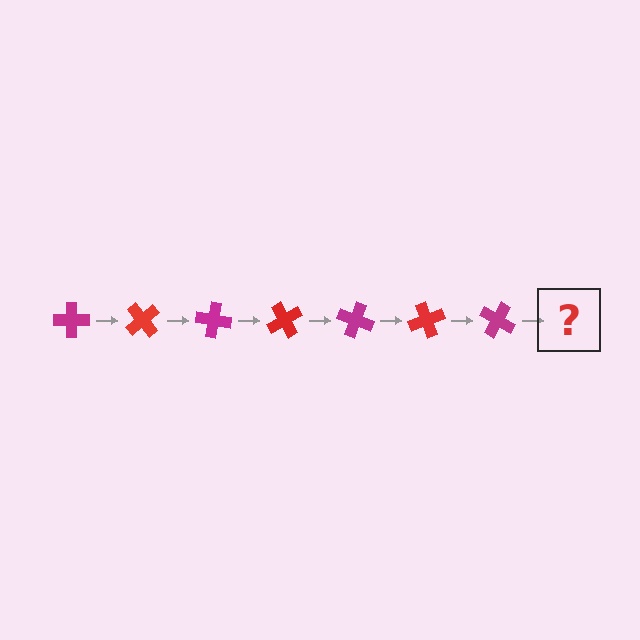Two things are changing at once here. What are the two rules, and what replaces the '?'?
The two rules are that it rotates 50 degrees each step and the color cycles through magenta and red. The '?' should be a red cross, rotated 350 degrees from the start.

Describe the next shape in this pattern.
It should be a red cross, rotated 350 degrees from the start.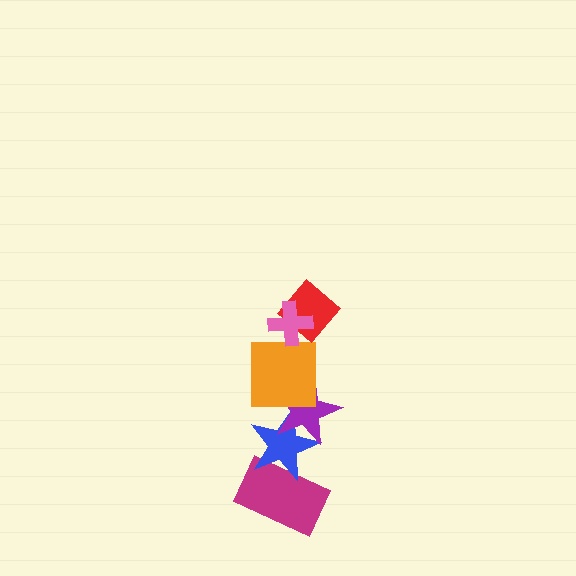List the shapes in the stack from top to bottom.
From top to bottom: the pink cross, the red diamond, the orange square, the purple star, the blue star, the magenta rectangle.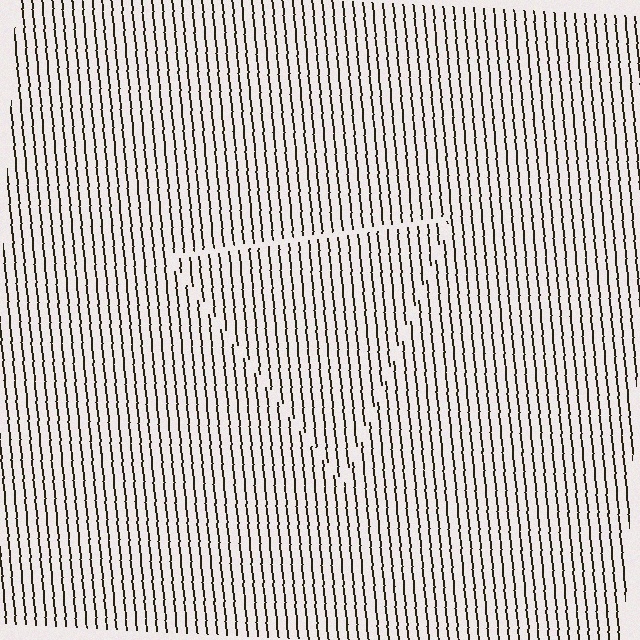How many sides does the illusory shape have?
3 sides — the line-ends trace a triangle.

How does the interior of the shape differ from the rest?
The interior of the shape contains the same grating, shifted by half a period — the contour is defined by the phase discontinuity where line-ends from the inner and outer gratings abut.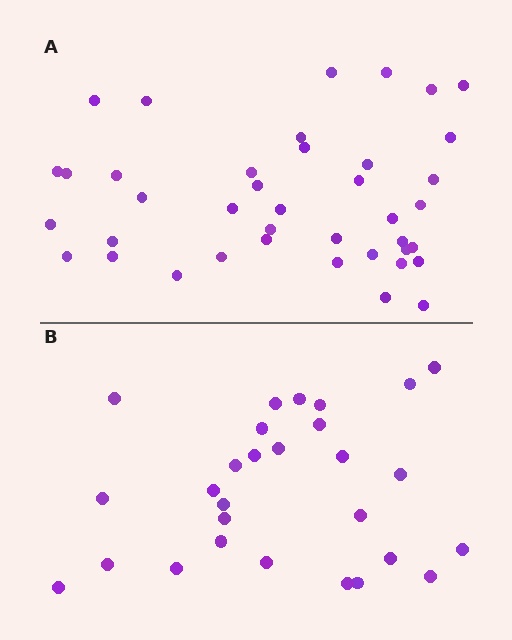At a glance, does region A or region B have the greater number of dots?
Region A (the top region) has more dots.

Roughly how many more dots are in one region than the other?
Region A has roughly 12 or so more dots than region B.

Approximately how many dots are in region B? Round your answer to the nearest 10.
About 30 dots. (The exact count is 28, which rounds to 30.)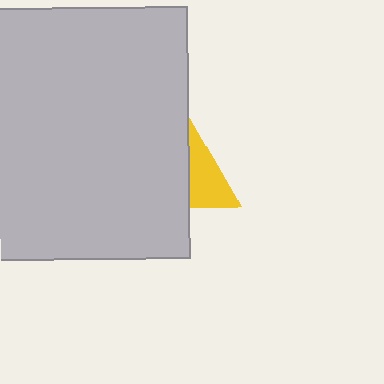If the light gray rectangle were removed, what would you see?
You would see the complete yellow triangle.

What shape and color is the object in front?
The object in front is a light gray rectangle.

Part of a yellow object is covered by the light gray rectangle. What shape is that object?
It is a triangle.